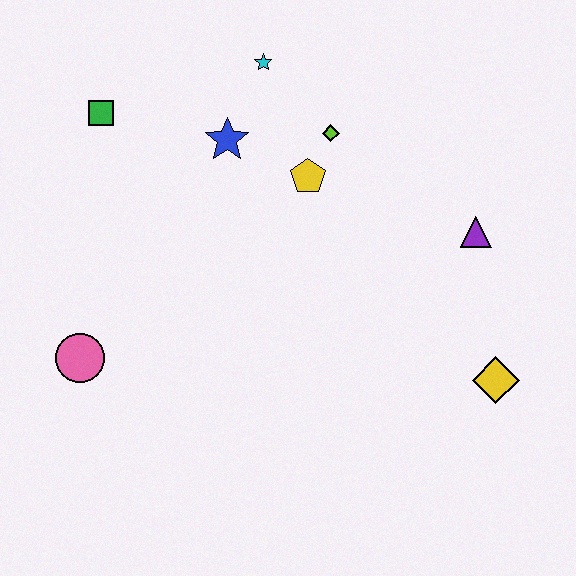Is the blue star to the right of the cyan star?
No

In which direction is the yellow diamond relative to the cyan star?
The yellow diamond is below the cyan star.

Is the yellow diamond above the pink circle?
No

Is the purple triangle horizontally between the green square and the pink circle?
No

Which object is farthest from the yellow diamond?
The green square is farthest from the yellow diamond.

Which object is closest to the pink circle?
The green square is closest to the pink circle.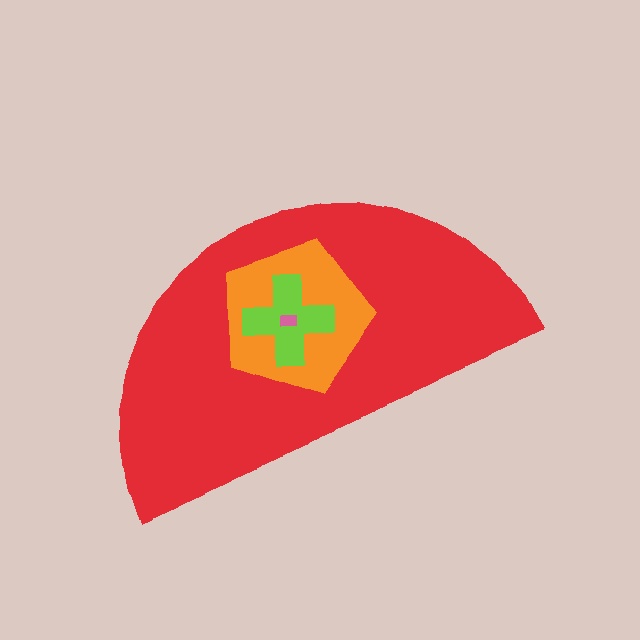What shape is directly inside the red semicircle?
The orange pentagon.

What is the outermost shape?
The red semicircle.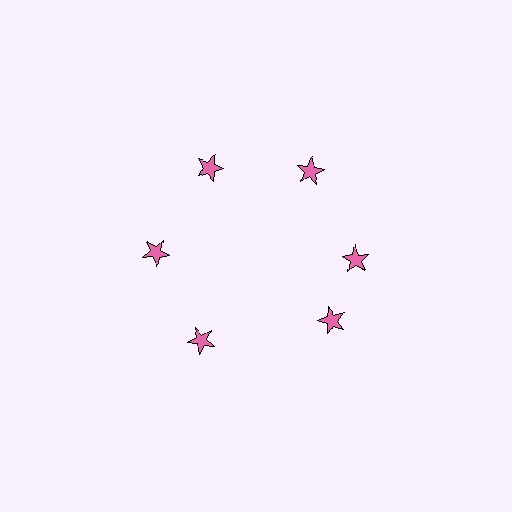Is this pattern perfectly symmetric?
No. The 6 pink stars are arranged in a ring, but one element near the 5 o'clock position is rotated out of alignment along the ring, breaking the 6-fold rotational symmetry.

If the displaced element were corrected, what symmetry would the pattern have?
It would have 6-fold rotational symmetry — the pattern would map onto itself every 60 degrees.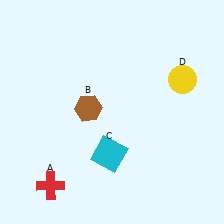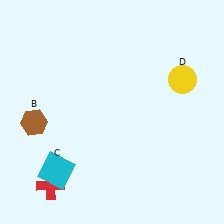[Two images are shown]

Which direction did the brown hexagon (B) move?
The brown hexagon (B) moved left.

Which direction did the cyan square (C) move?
The cyan square (C) moved left.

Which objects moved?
The objects that moved are: the brown hexagon (B), the cyan square (C).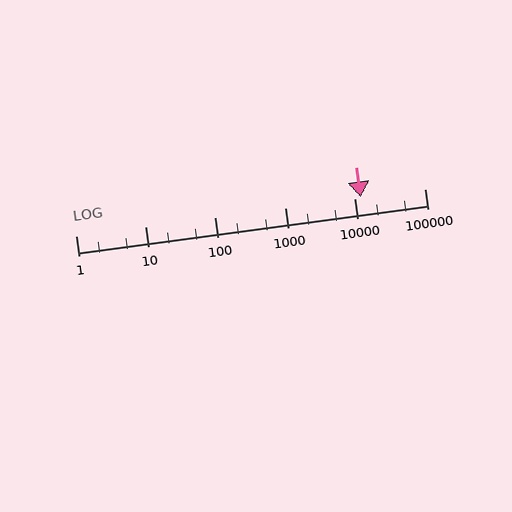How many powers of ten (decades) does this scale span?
The scale spans 5 decades, from 1 to 100000.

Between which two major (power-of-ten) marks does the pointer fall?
The pointer is between 10000 and 100000.